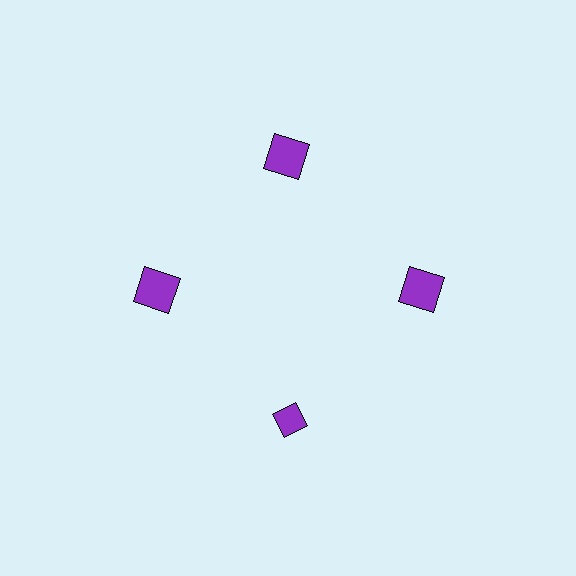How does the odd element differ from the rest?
It has a different shape: diamond instead of square.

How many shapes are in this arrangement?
There are 4 shapes arranged in a ring pattern.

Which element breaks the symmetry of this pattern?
The purple diamond at roughly the 6 o'clock position breaks the symmetry. All other shapes are purple squares.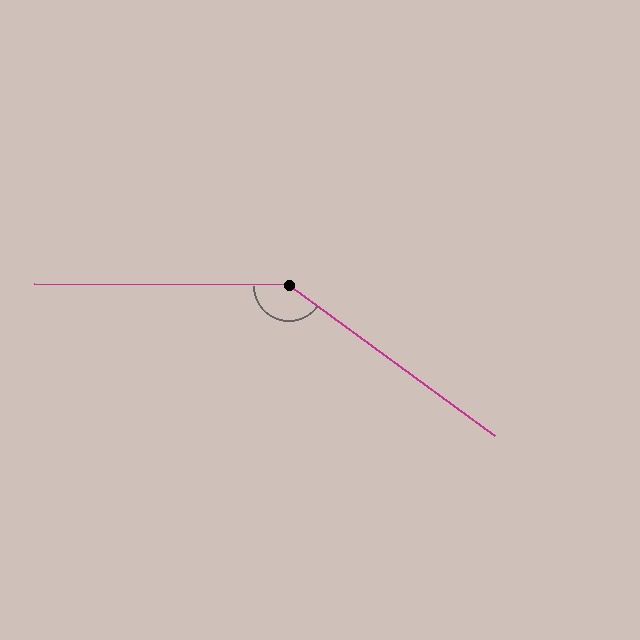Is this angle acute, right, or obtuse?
It is obtuse.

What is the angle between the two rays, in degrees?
Approximately 144 degrees.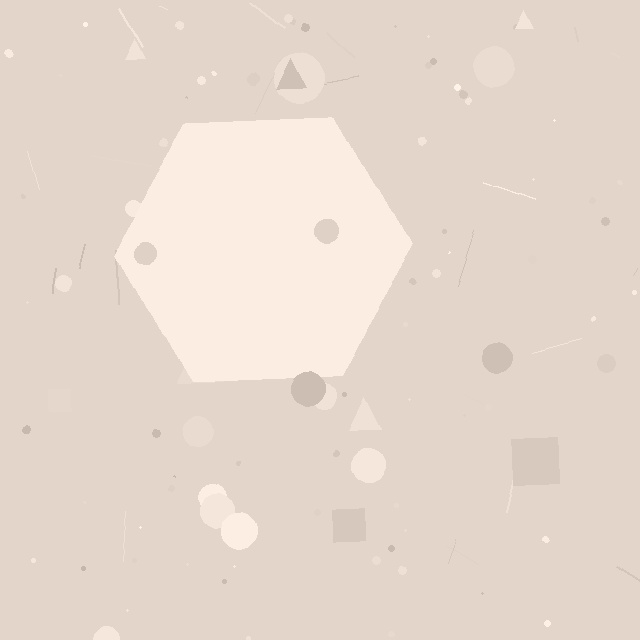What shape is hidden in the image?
A hexagon is hidden in the image.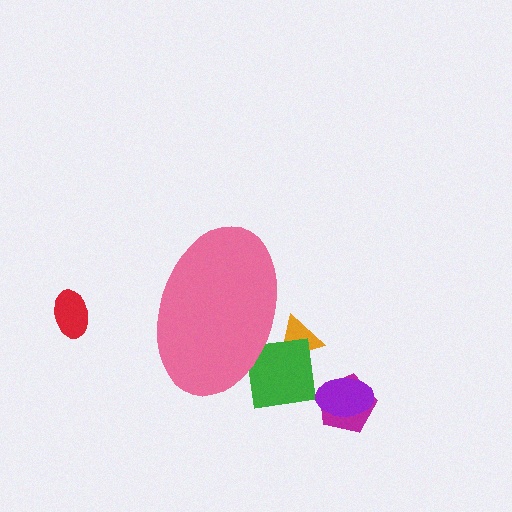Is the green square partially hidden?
Yes, the green square is partially hidden behind the pink ellipse.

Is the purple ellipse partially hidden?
No, the purple ellipse is fully visible.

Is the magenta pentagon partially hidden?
No, the magenta pentagon is fully visible.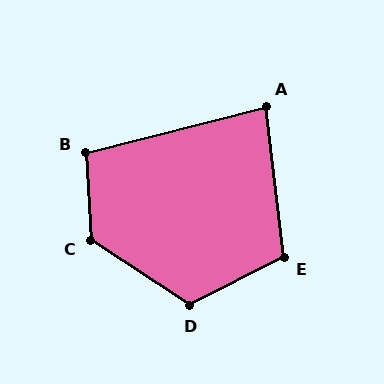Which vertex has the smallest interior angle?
A, at approximately 83 degrees.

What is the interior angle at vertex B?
Approximately 102 degrees (obtuse).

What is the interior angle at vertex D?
Approximately 120 degrees (obtuse).